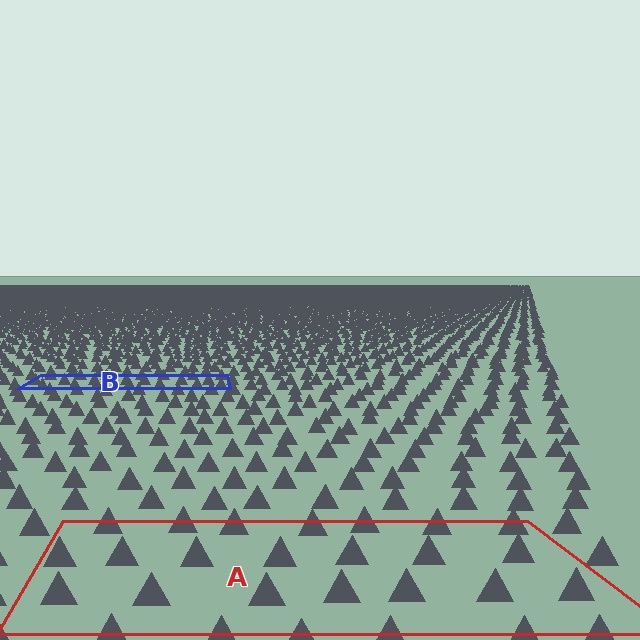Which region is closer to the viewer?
Region A is closer. The texture elements there are larger and more spread out.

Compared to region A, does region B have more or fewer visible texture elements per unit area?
Region B has more texture elements per unit area — they are packed more densely because it is farther away.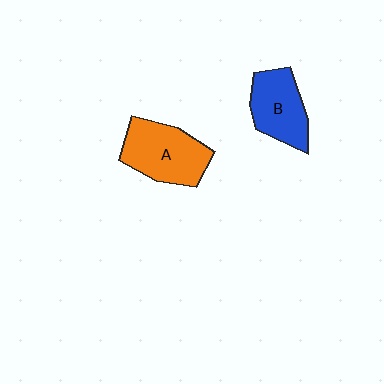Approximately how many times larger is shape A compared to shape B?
Approximately 1.2 times.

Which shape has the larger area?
Shape A (orange).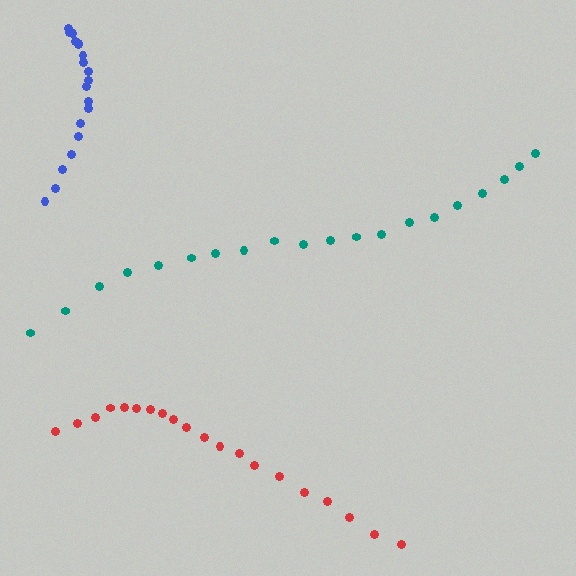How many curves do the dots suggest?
There are 3 distinct paths.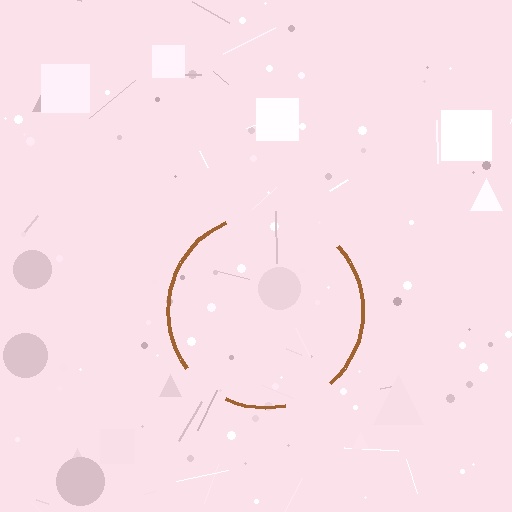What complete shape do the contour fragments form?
The contour fragments form a circle.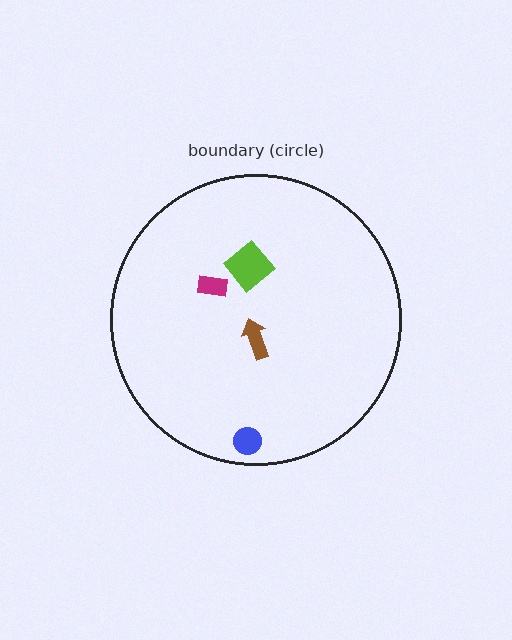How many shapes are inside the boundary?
4 inside, 0 outside.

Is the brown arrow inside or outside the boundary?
Inside.